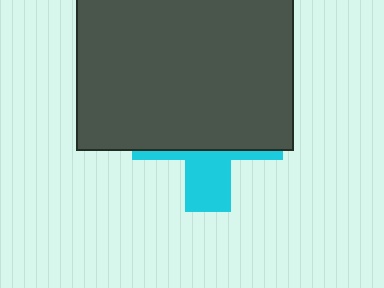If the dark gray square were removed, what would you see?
You would see the complete cyan cross.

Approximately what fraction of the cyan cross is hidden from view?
Roughly 69% of the cyan cross is hidden behind the dark gray square.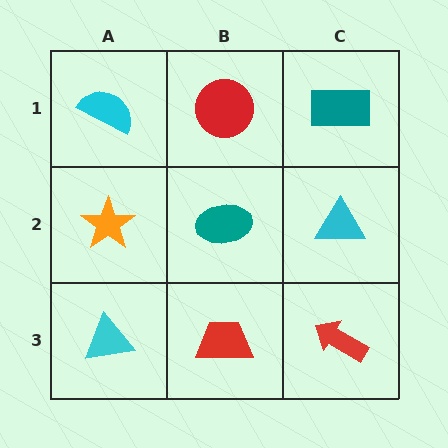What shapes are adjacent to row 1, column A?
An orange star (row 2, column A), a red circle (row 1, column B).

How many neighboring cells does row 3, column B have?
3.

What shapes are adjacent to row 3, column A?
An orange star (row 2, column A), a red trapezoid (row 3, column B).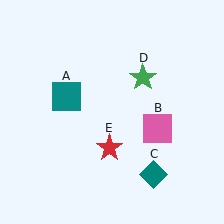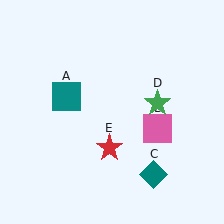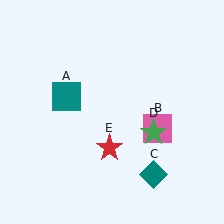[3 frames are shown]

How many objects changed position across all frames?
1 object changed position: green star (object D).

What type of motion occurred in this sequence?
The green star (object D) rotated clockwise around the center of the scene.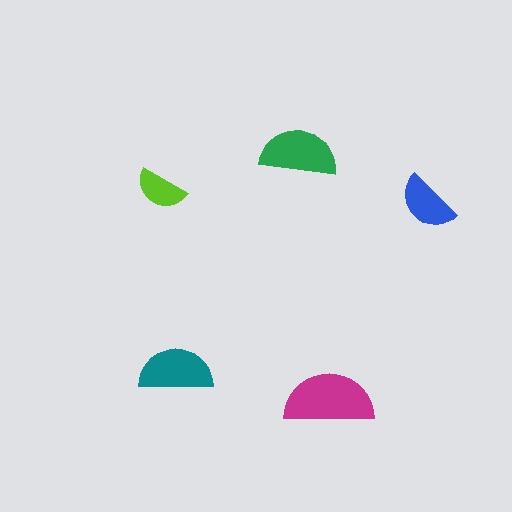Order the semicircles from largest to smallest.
the magenta one, the green one, the teal one, the blue one, the lime one.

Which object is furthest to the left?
The lime semicircle is leftmost.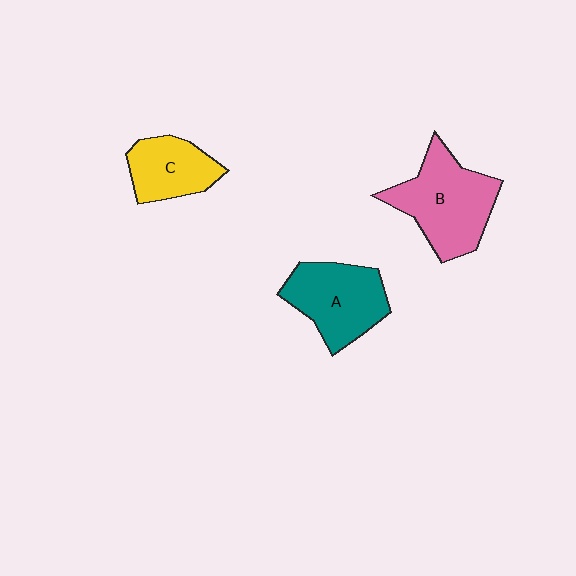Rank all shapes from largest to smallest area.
From largest to smallest: B (pink), A (teal), C (yellow).